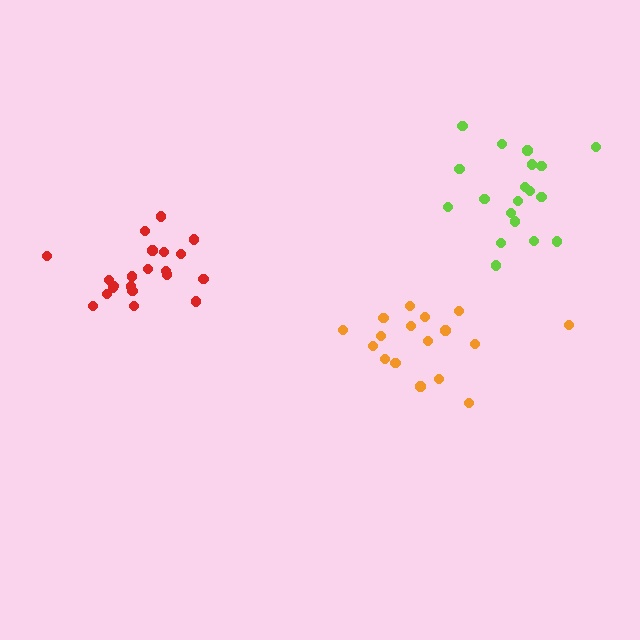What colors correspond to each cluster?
The clusters are colored: lime, red, orange.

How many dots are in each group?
Group 1: 19 dots, Group 2: 21 dots, Group 3: 17 dots (57 total).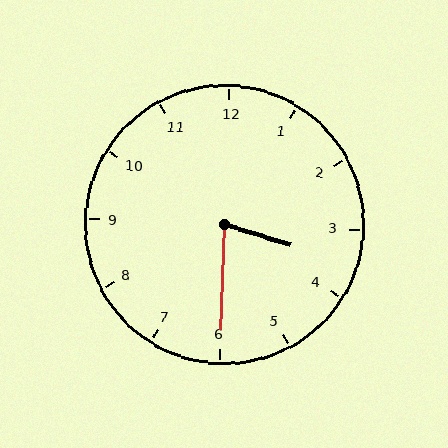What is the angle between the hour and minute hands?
Approximately 75 degrees.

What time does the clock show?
3:30.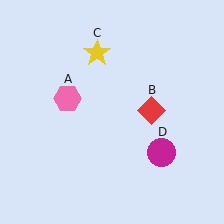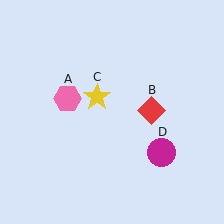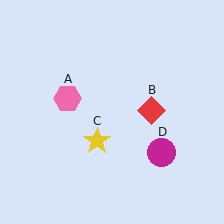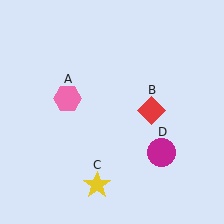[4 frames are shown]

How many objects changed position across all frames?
1 object changed position: yellow star (object C).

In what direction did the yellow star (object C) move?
The yellow star (object C) moved down.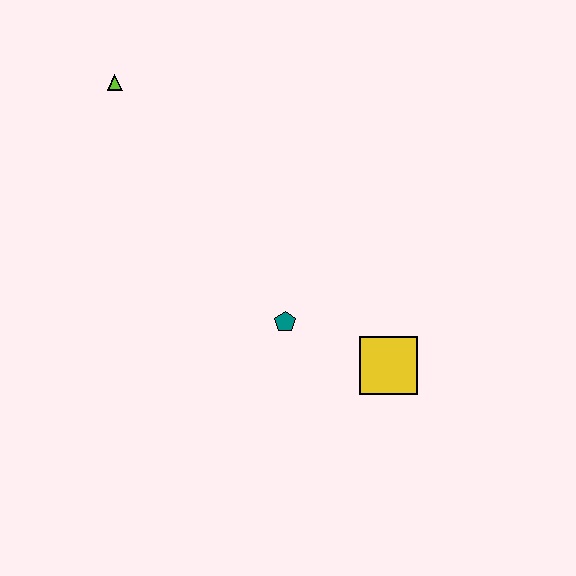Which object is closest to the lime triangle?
The teal pentagon is closest to the lime triangle.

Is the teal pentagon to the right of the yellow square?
No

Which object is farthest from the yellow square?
The lime triangle is farthest from the yellow square.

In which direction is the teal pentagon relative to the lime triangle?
The teal pentagon is below the lime triangle.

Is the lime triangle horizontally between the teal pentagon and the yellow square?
No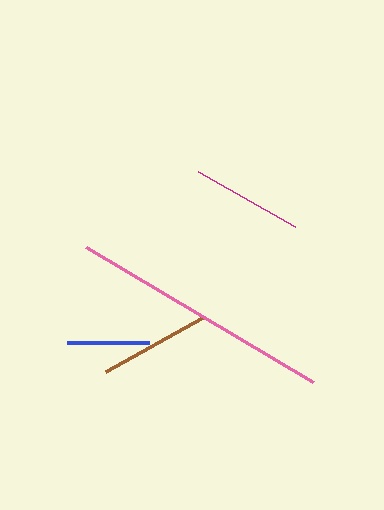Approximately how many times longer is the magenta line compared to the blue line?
The magenta line is approximately 1.4 times the length of the blue line.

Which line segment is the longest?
The pink line is the longest at approximately 265 pixels.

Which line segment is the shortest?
The blue line is the shortest at approximately 82 pixels.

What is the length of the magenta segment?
The magenta segment is approximately 111 pixels long.